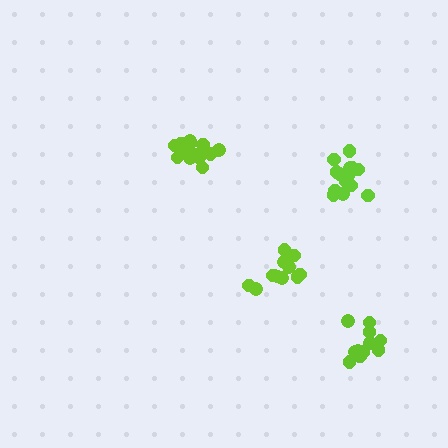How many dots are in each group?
Group 1: 16 dots, Group 2: 14 dots, Group 3: 16 dots, Group 4: 12 dots (58 total).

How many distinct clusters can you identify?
There are 4 distinct clusters.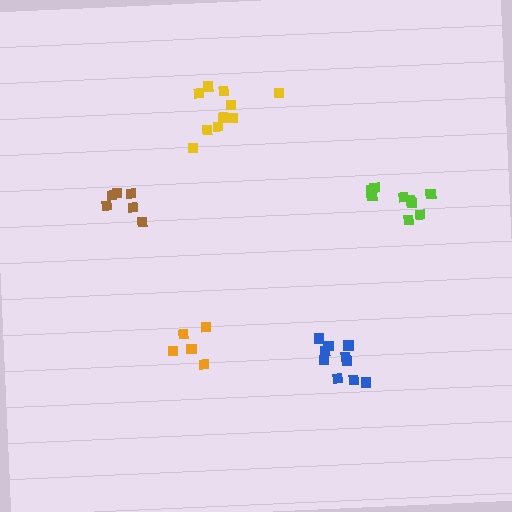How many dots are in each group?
Group 1: 6 dots, Group 2: 9 dots, Group 3: 10 dots, Group 4: 10 dots, Group 5: 5 dots (40 total).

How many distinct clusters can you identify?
There are 5 distinct clusters.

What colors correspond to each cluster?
The clusters are colored: brown, lime, yellow, blue, orange.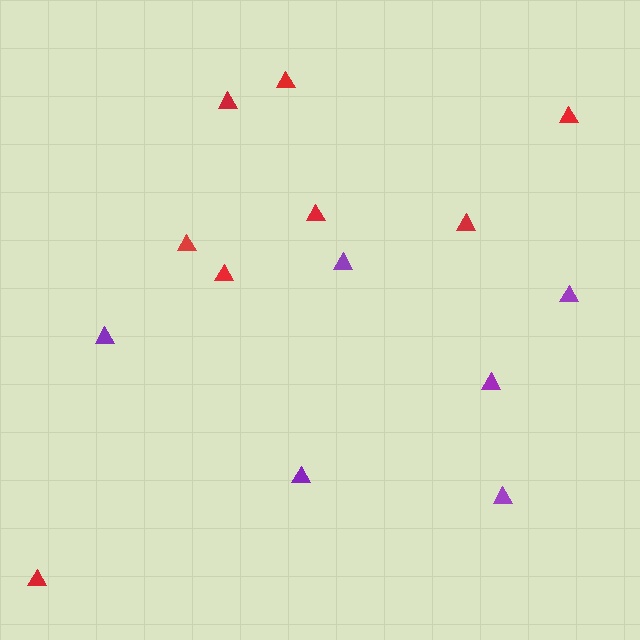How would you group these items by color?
There are 2 groups: one group of red triangles (8) and one group of purple triangles (6).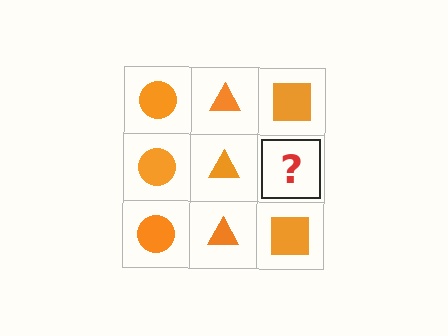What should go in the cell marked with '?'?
The missing cell should contain an orange square.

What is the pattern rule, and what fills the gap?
The rule is that each column has a consistent shape. The gap should be filled with an orange square.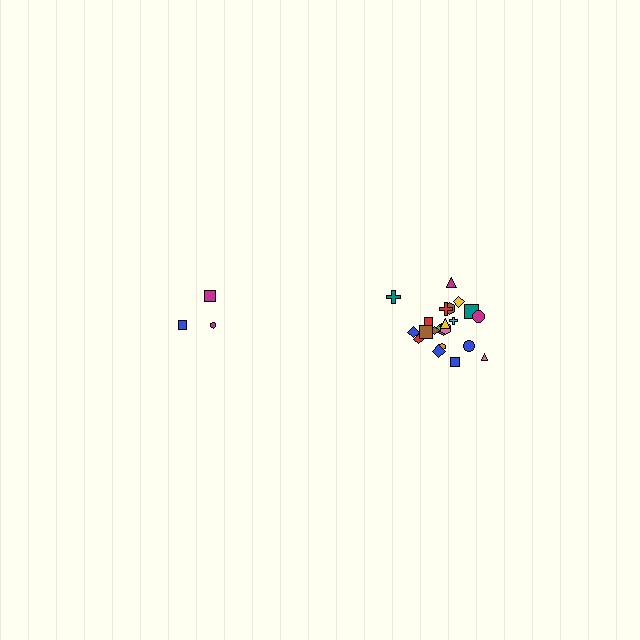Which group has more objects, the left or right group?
The right group.